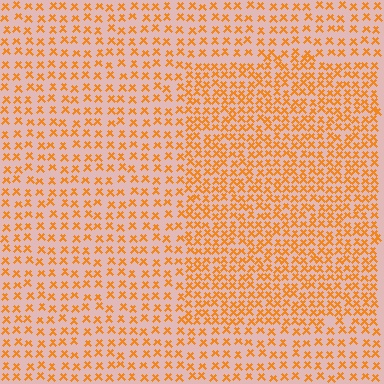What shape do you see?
I see a rectangle.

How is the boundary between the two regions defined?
The boundary is defined by a change in element density (approximately 1.7x ratio). All elements are the same color, size, and shape.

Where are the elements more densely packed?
The elements are more densely packed inside the rectangle boundary.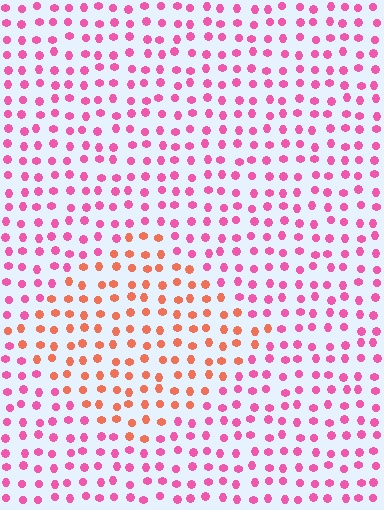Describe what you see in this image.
The image is filled with small pink elements in a uniform arrangement. A diamond-shaped region is visible where the elements are tinted to a slightly different hue, forming a subtle color boundary.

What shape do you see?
I see a diamond.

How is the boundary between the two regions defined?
The boundary is defined purely by a slight shift in hue (about 44 degrees). Spacing, size, and orientation are identical on both sides.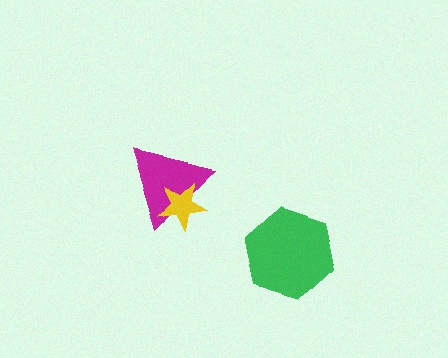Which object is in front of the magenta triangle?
The yellow star is in front of the magenta triangle.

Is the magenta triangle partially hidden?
Yes, it is partially covered by another shape.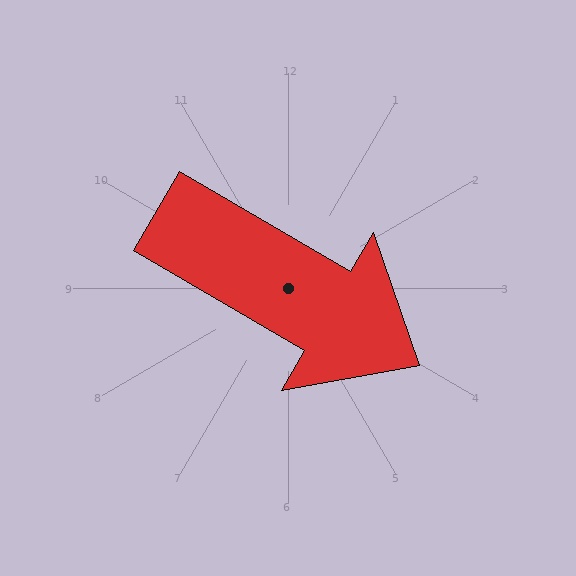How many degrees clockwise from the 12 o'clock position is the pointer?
Approximately 120 degrees.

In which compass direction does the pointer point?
Southeast.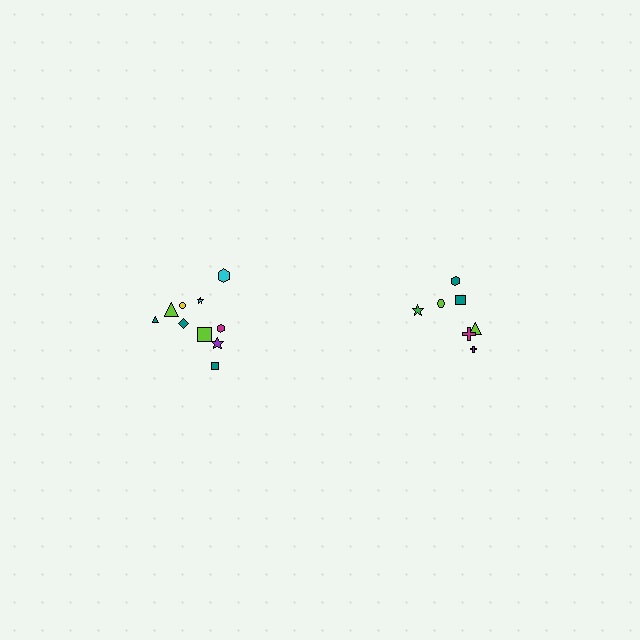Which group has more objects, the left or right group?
The left group.